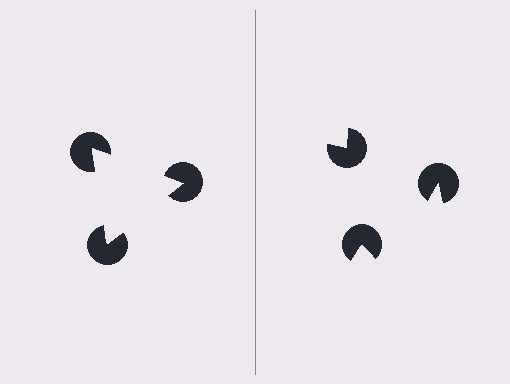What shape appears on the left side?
An illusory triangle.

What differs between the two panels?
The pac-man discs are positioned identically on both sides; only the wedge orientations differ. On the left they align to a triangle; on the right they are misaligned.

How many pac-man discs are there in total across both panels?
6 — 3 on each side.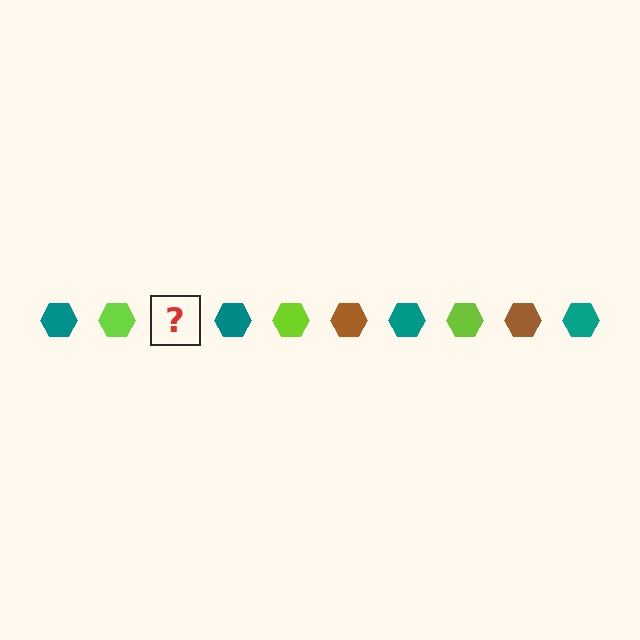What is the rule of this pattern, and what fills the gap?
The rule is that the pattern cycles through teal, lime, brown hexagons. The gap should be filled with a brown hexagon.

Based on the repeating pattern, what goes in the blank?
The blank should be a brown hexagon.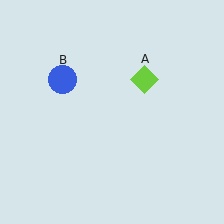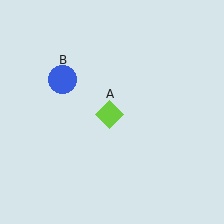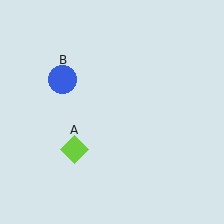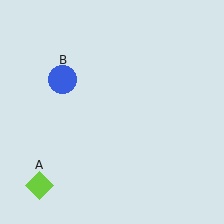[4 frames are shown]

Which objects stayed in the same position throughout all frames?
Blue circle (object B) remained stationary.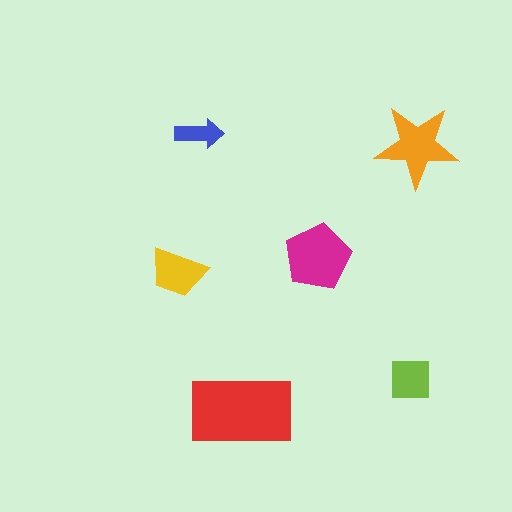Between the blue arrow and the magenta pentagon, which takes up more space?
The magenta pentagon.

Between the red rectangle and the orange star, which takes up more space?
The red rectangle.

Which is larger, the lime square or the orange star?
The orange star.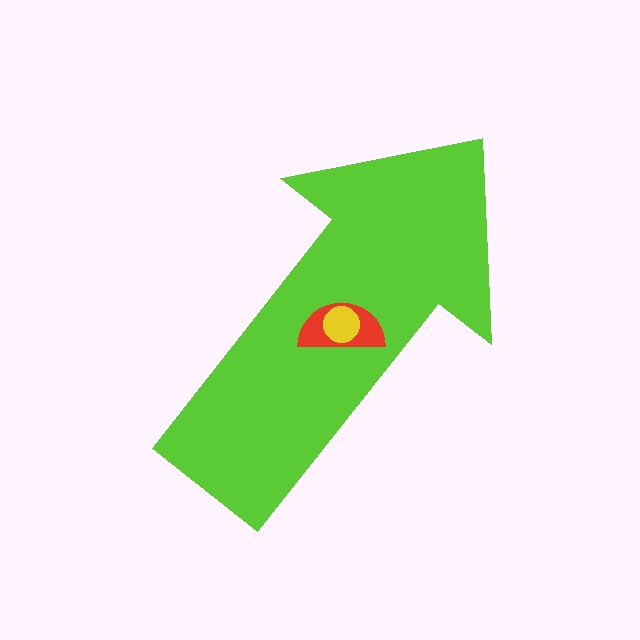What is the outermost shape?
The lime arrow.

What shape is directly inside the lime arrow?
The red semicircle.